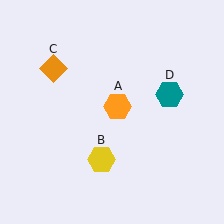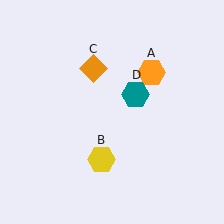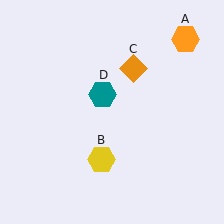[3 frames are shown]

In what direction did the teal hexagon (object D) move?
The teal hexagon (object D) moved left.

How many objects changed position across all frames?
3 objects changed position: orange hexagon (object A), orange diamond (object C), teal hexagon (object D).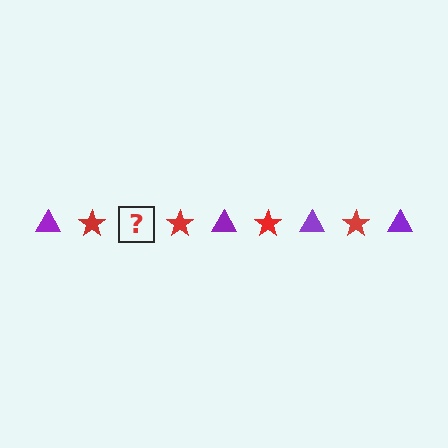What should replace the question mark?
The question mark should be replaced with a purple triangle.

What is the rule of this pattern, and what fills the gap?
The rule is that the pattern alternates between purple triangle and red star. The gap should be filled with a purple triangle.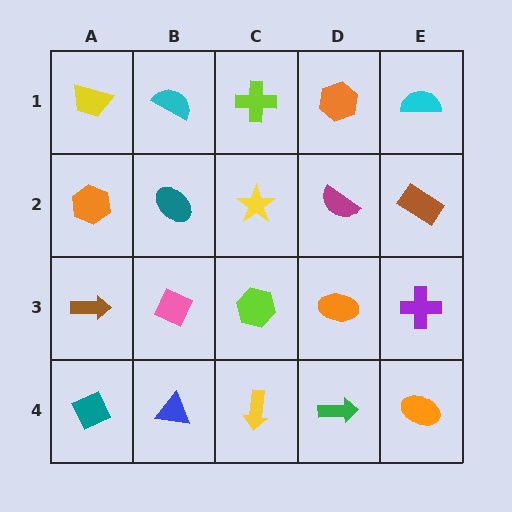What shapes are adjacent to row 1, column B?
A teal ellipse (row 2, column B), a yellow trapezoid (row 1, column A), a lime cross (row 1, column C).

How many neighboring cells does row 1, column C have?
3.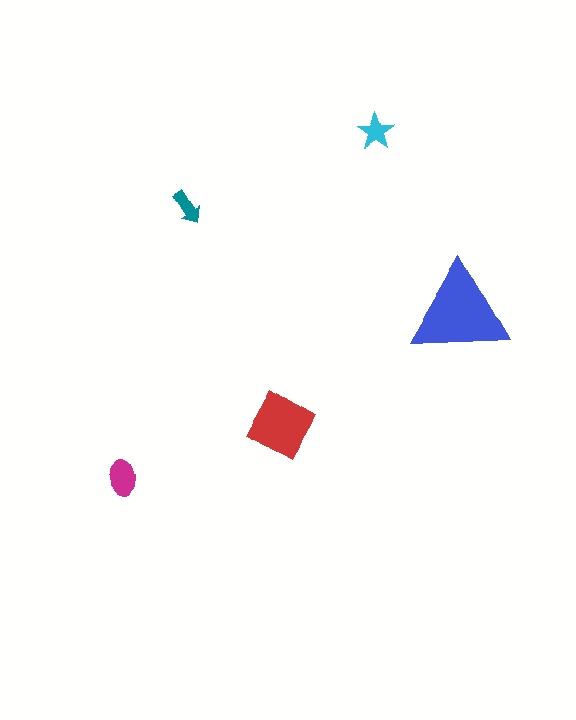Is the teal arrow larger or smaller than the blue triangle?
Smaller.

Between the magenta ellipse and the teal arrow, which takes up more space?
The magenta ellipse.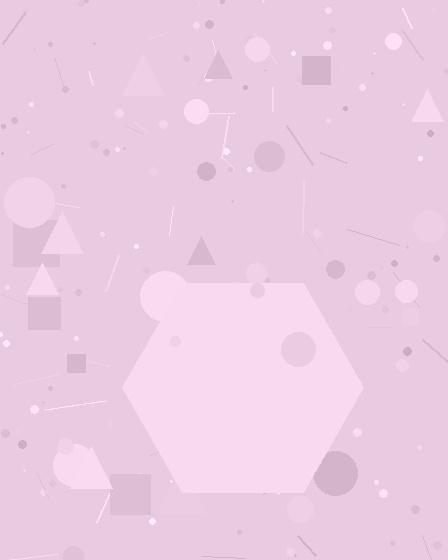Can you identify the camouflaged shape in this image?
The camouflaged shape is a hexagon.